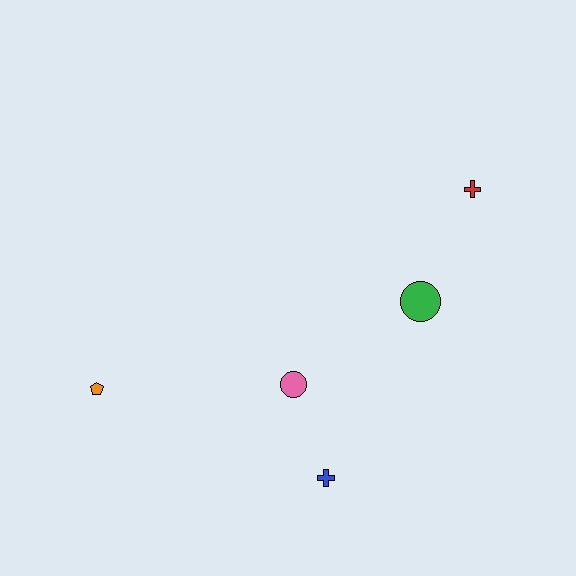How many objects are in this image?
There are 5 objects.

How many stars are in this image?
There are no stars.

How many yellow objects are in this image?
There are no yellow objects.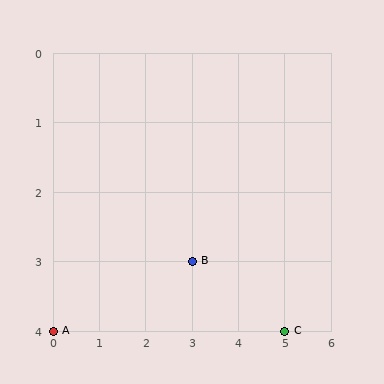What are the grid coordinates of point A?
Point A is at grid coordinates (0, 4).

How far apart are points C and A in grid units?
Points C and A are 5 columns apart.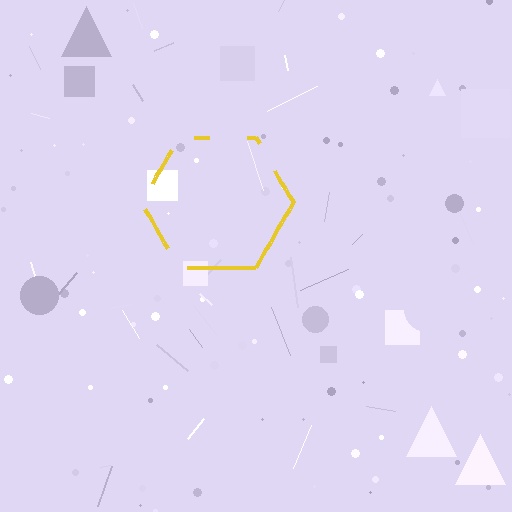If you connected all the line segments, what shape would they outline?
They would outline a hexagon.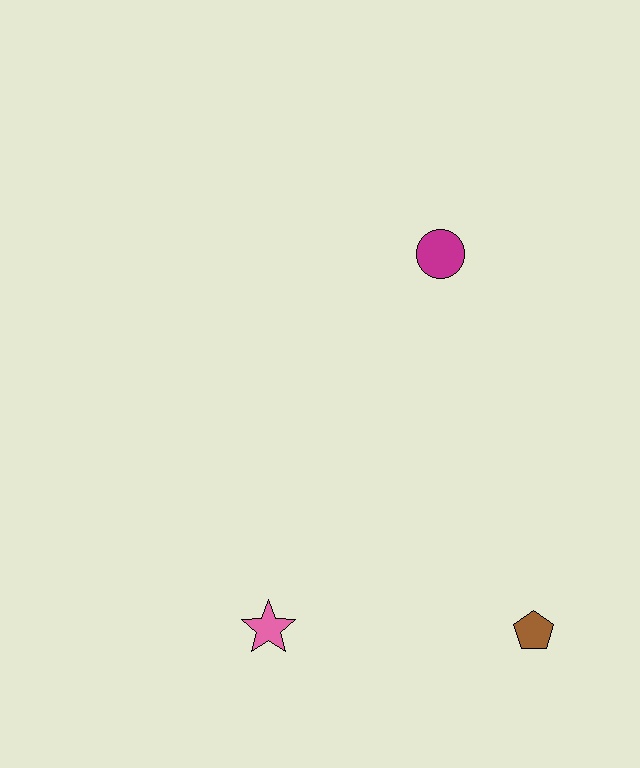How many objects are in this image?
There are 3 objects.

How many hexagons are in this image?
There are no hexagons.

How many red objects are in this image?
There are no red objects.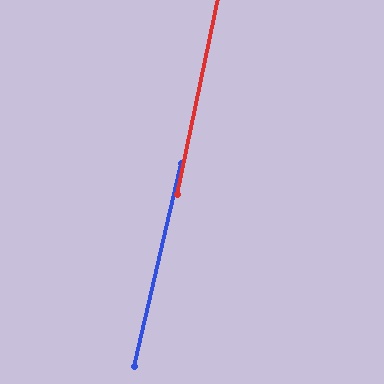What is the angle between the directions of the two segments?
Approximately 1 degree.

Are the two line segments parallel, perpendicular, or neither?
Parallel — their directions differ by only 1.2°.